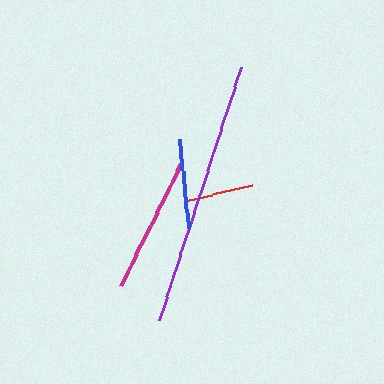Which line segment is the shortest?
The red line is the shortest at approximately 69 pixels.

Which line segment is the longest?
The purple line is the longest at approximately 266 pixels.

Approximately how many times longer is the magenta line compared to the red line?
The magenta line is approximately 2.0 times the length of the red line.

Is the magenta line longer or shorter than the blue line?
The magenta line is longer than the blue line.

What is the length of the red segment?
The red segment is approximately 69 pixels long.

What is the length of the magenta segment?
The magenta segment is approximately 135 pixels long.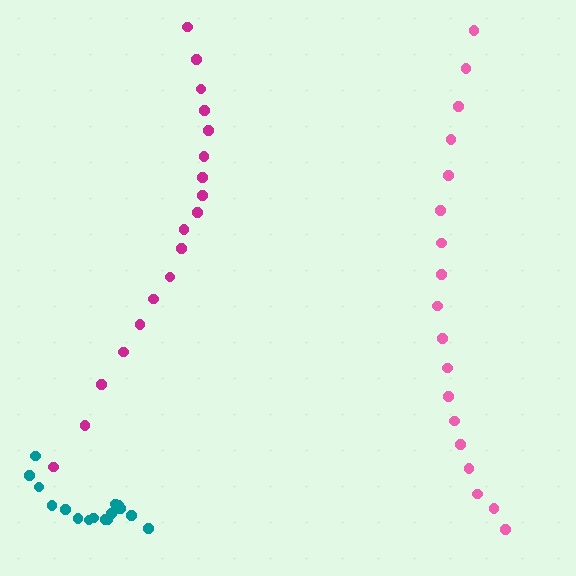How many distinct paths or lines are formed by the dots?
There are 3 distinct paths.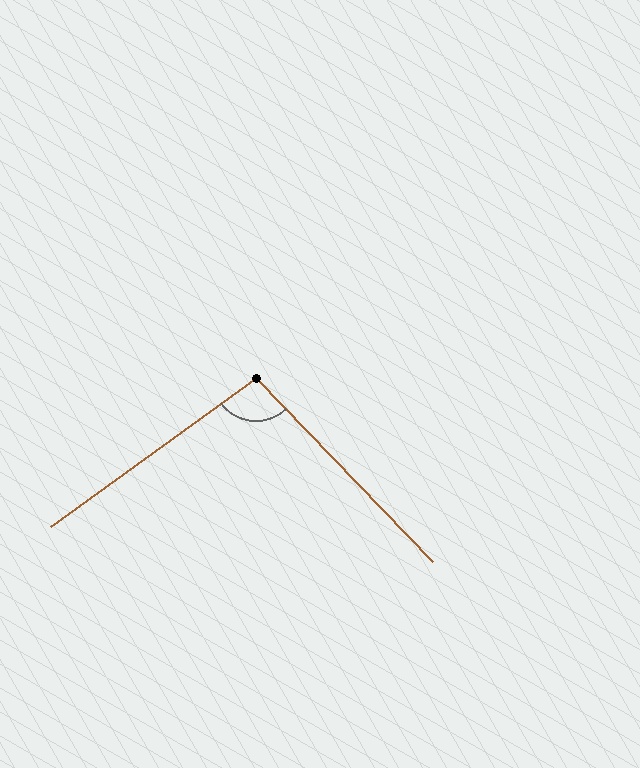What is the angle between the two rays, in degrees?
Approximately 98 degrees.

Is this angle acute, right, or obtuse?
It is obtuse.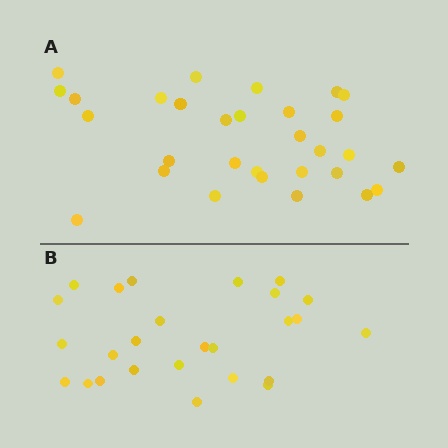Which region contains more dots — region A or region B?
Region A (the top region) has more dots.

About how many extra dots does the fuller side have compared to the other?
Region A has about 4 more dots than region B.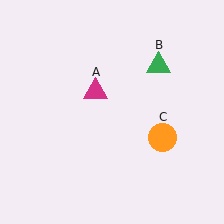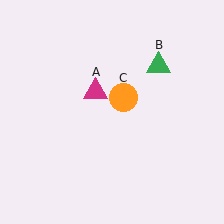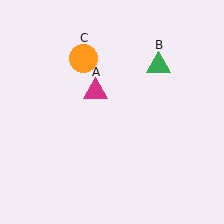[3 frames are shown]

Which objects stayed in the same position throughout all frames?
Magenta triangle (object A) and green triangle (object B) remained stationary.